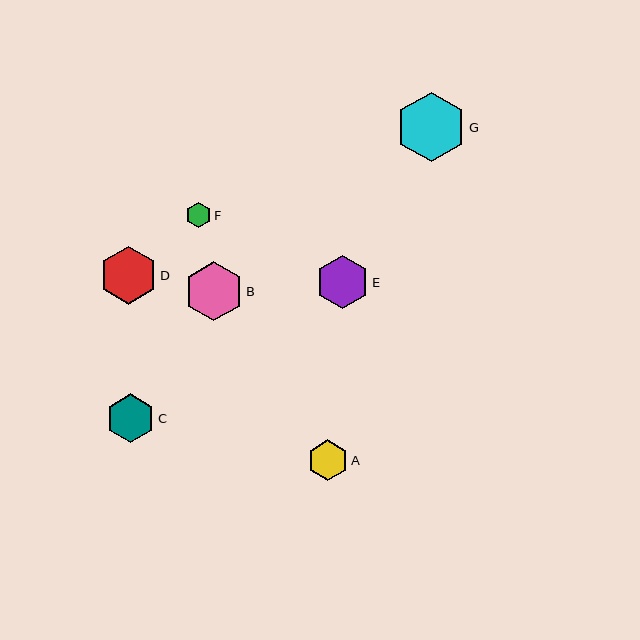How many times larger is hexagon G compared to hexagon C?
Hexagon G is approximately 1.4 times the size of hexagon C.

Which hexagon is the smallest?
Hexagon F is the smallest with a size of approximately 25 pixels.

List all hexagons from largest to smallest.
From largest to smallest: G, B, D, E, C, A, F.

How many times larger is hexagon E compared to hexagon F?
Hexagon E is approximately 2.1 times the size of hexagon F.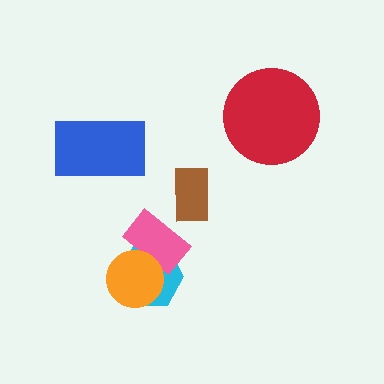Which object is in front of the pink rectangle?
The orange circle is in front of the pink rectangle.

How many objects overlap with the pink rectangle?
2 objects overlap with the pink rectangle.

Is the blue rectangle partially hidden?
No, no other shape covers it.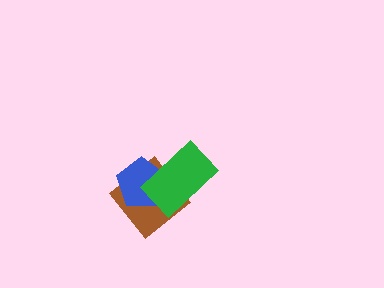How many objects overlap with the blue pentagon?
2 objects overlap with the blue pentagon.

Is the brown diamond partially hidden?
Yes, it is partially covered by another shape.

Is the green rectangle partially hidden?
No, no other shape covers it.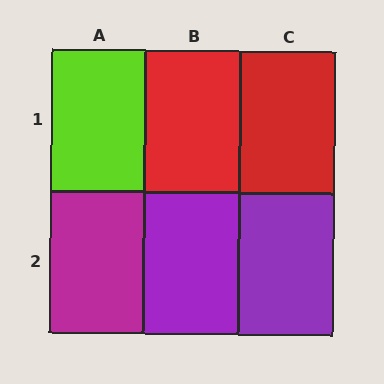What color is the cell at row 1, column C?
Red.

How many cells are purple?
2 cells are purple.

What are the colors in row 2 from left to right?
Magenta, purple, purple.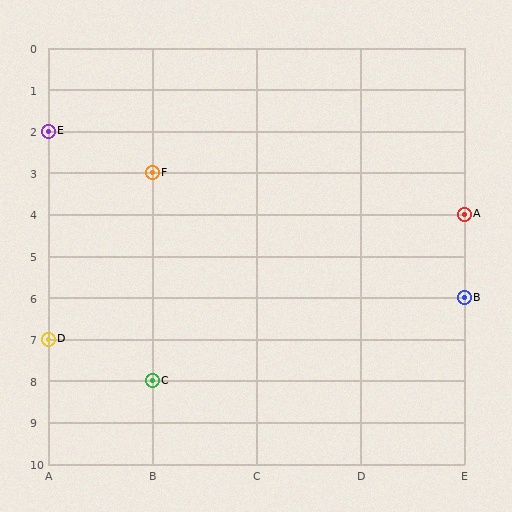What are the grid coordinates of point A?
Point A is at grid coordinates (E, 4).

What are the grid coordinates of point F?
Point F is at grid coordinates (B, 3).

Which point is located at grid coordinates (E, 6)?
Point B is at (E, 6).